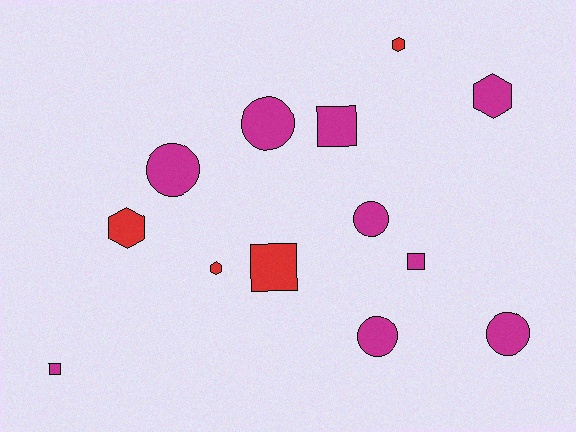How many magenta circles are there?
There are 5 magenta circles.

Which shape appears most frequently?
Circle, with 5 objects.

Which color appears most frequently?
Magenta, with 9 objects.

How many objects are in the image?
There are 13 objects.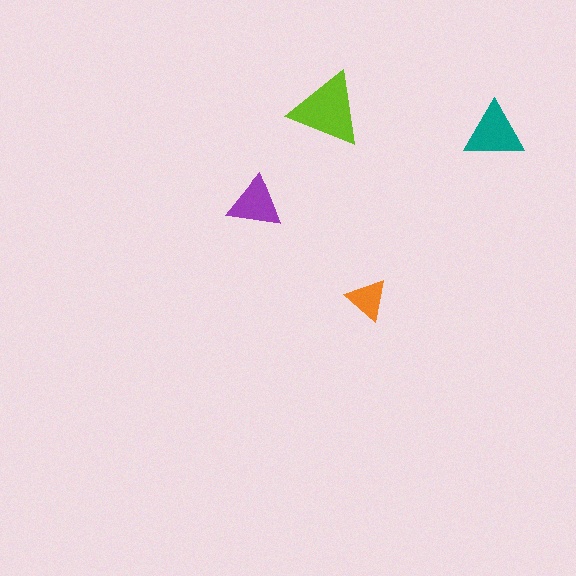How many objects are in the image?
There are 4 objects in the image.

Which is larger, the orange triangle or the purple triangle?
The purple one.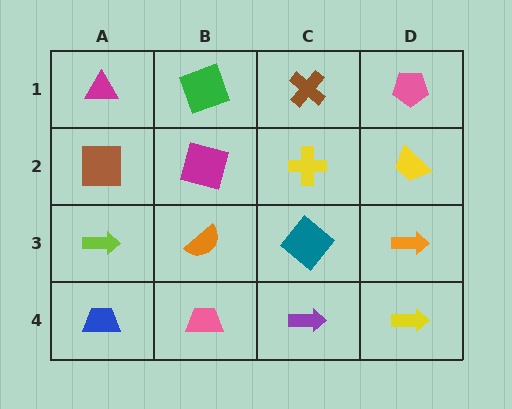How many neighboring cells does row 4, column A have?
2.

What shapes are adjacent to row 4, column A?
A lime arrow (row 3, column A), a pink trapezoid (row 4, column B).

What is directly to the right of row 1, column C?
A pink pentagon.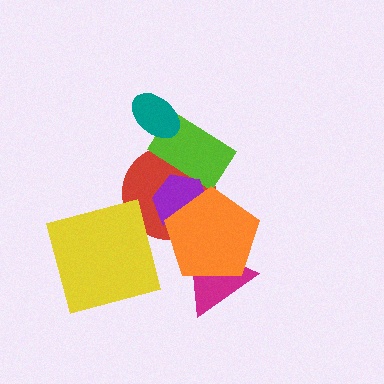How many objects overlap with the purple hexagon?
3 objects overlap with the purple hexagon.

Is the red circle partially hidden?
Yes, it is partially covered by another shape.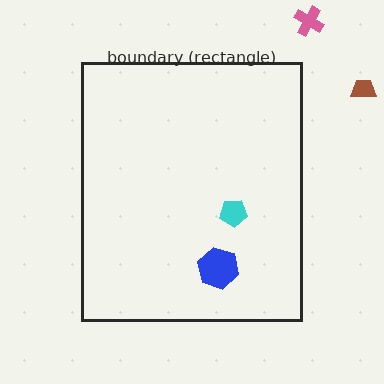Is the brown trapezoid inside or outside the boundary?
Outside.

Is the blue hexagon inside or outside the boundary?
Inside.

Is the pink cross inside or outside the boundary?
Outside.